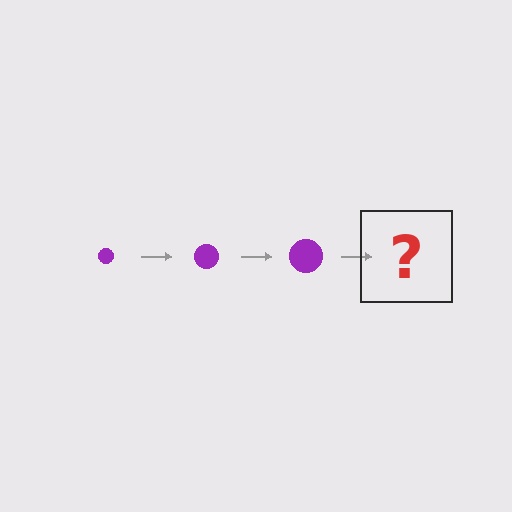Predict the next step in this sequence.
The next step is a purple circle, larger than the previous one.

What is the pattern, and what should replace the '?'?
The pattern is that the circle gets progressively larger each step. The '?' should be a purple circle, larger than the previous one.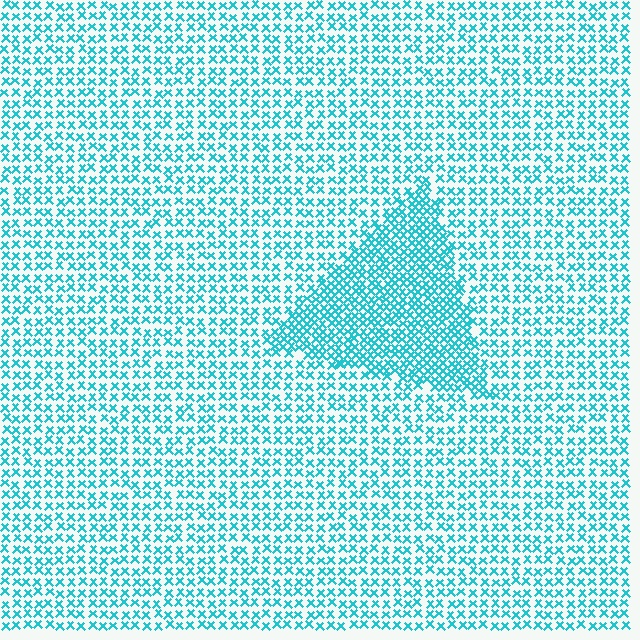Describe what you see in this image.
The image contains small cyan elements arranged at two different densities. A triangle-shaped region is visible where the elements are more densely packed than the surrounding area.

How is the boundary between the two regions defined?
The boundary is defined by a change in element density (approximately 1.9x ratio). All elements are the same color, size, and shape.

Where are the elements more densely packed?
The elements are more densely packed inside the triangle boundary.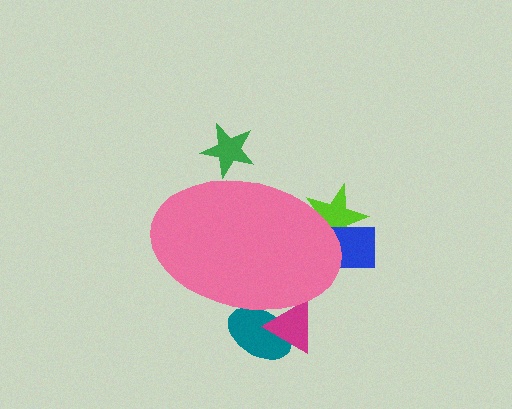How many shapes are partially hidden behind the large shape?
5 shapes are partially hidden.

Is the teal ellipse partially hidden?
Yes, the teal ellipse is partially hidden behind the pink ellipse.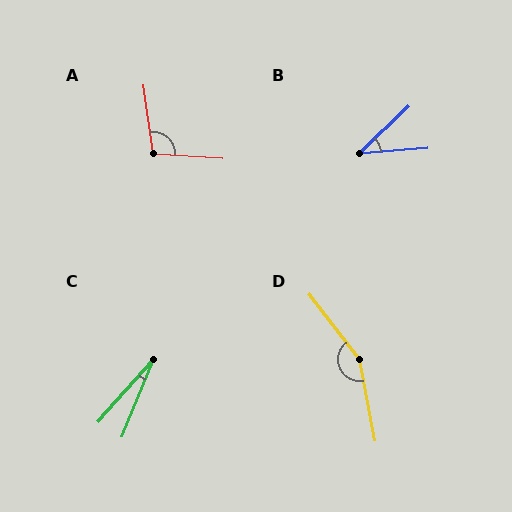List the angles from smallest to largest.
C (20°), B (40°), A (101°), D (154°).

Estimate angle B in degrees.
Approximately 40 degrees.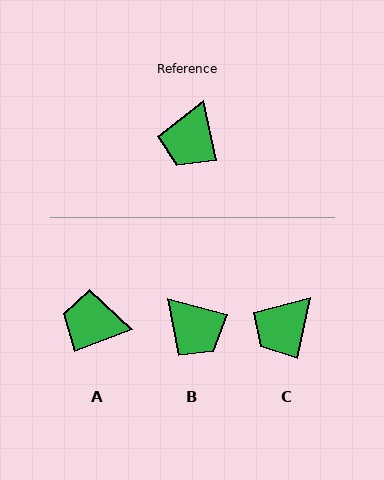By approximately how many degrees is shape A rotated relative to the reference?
Approximately 81 degrees clockwise.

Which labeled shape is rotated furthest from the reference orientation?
A, about 81 degrees away.